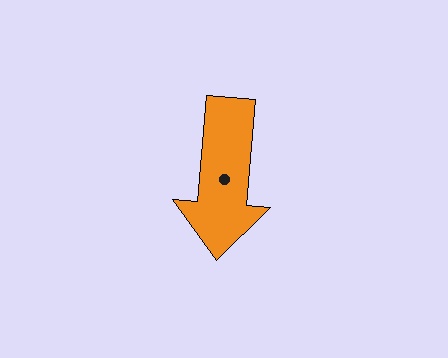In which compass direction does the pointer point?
South.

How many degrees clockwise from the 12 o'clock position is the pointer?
Approximately 185 degrees.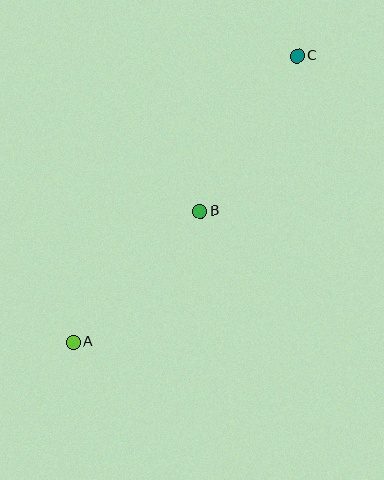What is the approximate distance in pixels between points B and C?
The distance between B and C is approximately 183 pixels.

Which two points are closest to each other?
Points A and B are closest to each other.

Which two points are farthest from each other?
Points A and C are farthest from each other.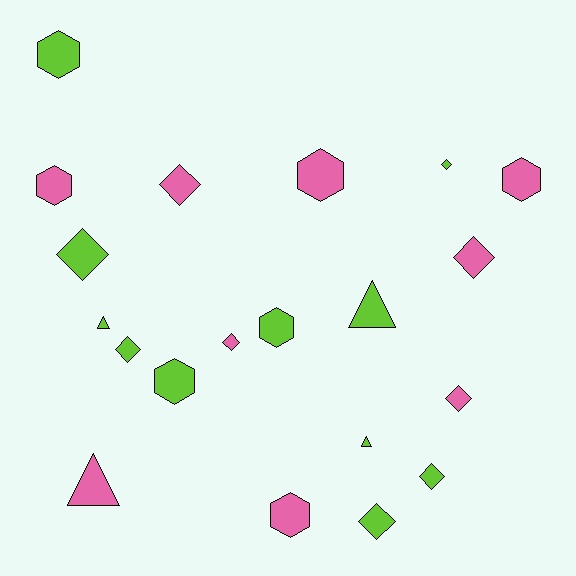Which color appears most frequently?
Lime, with 11 objects.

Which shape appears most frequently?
Diamond, with 9 objects.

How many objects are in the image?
There are 20 objects.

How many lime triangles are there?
There are 3 lime triangles.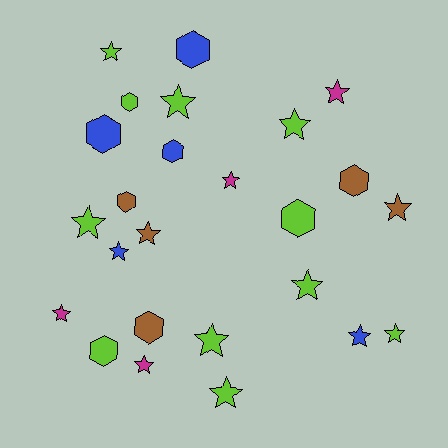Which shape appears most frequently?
Star, with 16 objects.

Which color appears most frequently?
Lime, with 11 objects.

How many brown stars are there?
There are 2 brown stars.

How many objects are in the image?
There are 25 objects.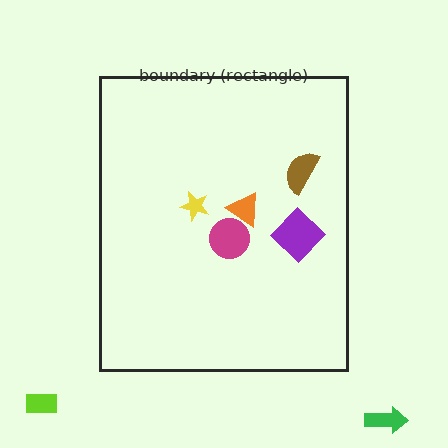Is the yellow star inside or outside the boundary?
Inside.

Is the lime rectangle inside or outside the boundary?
Outside.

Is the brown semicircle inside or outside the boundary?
Inside.